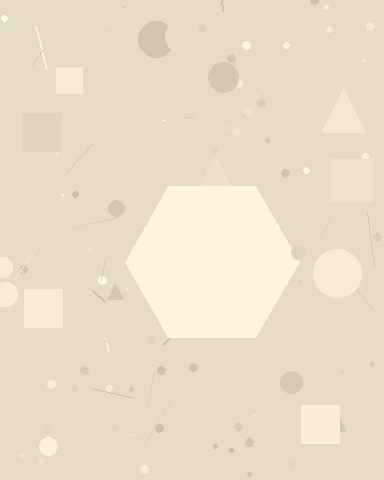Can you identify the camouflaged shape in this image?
The camouflaged shape is a hexagon.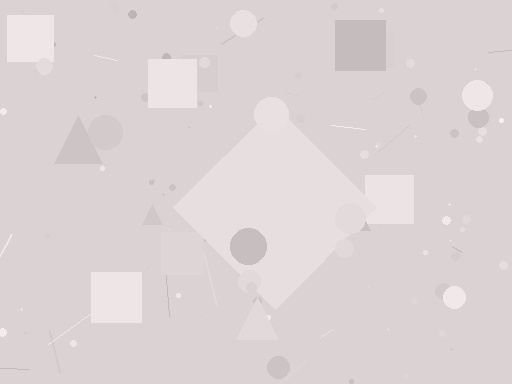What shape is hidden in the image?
A diamond is hidden in the image.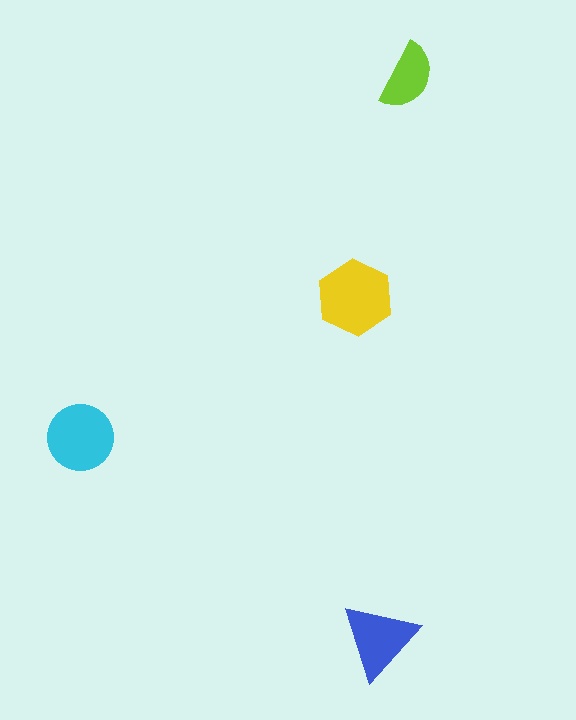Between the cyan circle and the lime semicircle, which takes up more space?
The cyan circle.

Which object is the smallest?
The lime semicircle.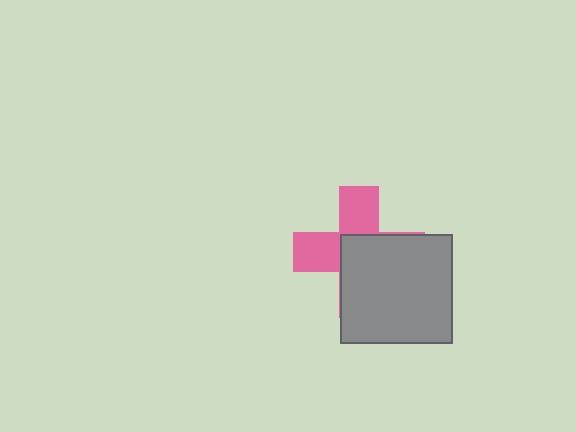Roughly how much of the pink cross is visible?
A small part of it is visible (roughly 43%).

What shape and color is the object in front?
The object in front is a gray rectangle.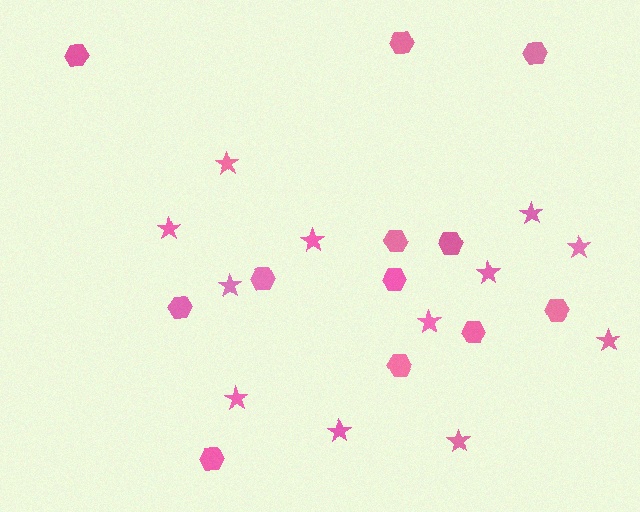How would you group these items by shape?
There are 2 groups: one group of hexagons (12) and one group of stars (12).